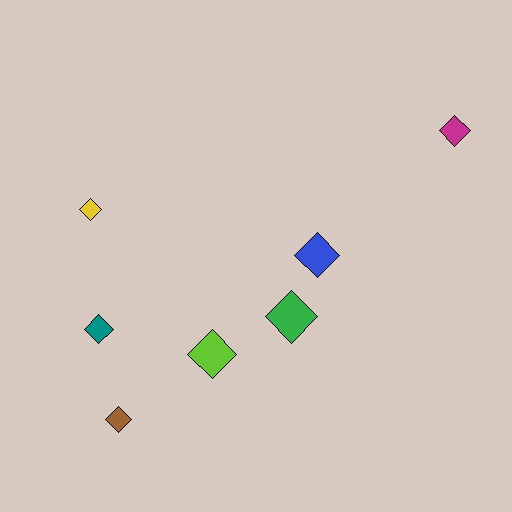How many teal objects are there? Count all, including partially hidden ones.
There is 1 teal object.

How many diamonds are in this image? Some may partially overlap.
There are 7 diamonds.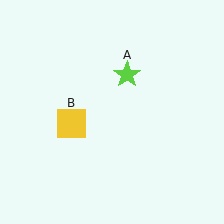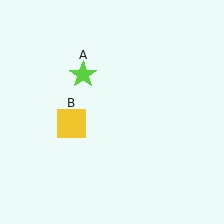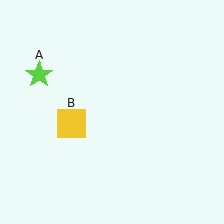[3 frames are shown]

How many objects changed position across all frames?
1 object changed position: lime star (object A).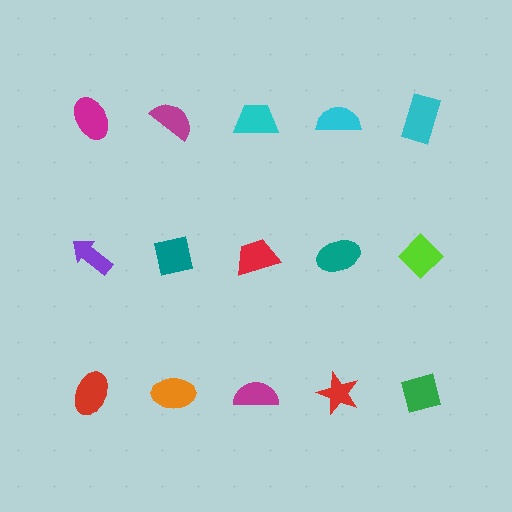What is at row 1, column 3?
A cyan trapezoid.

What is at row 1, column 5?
A cyan rectangle.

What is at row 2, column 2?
A teal square.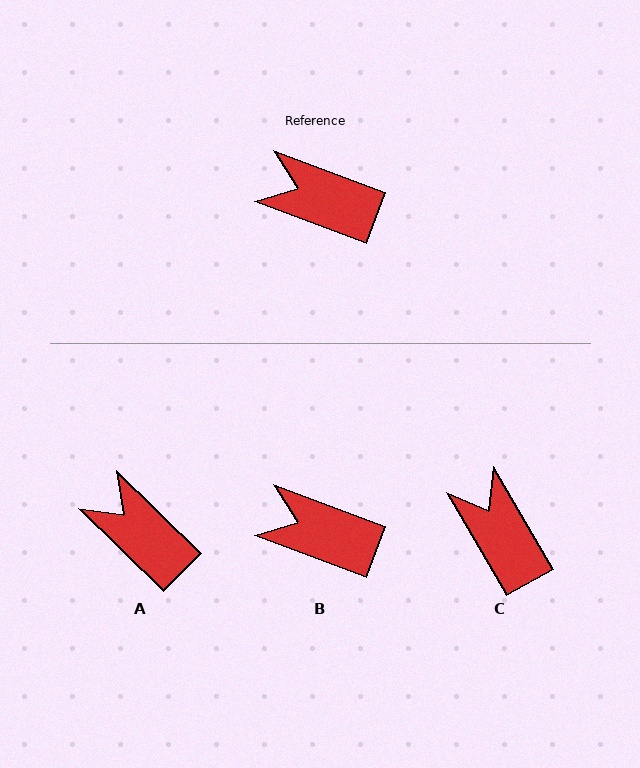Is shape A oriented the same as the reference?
No, it is off by about 24 degrees.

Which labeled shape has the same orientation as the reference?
B.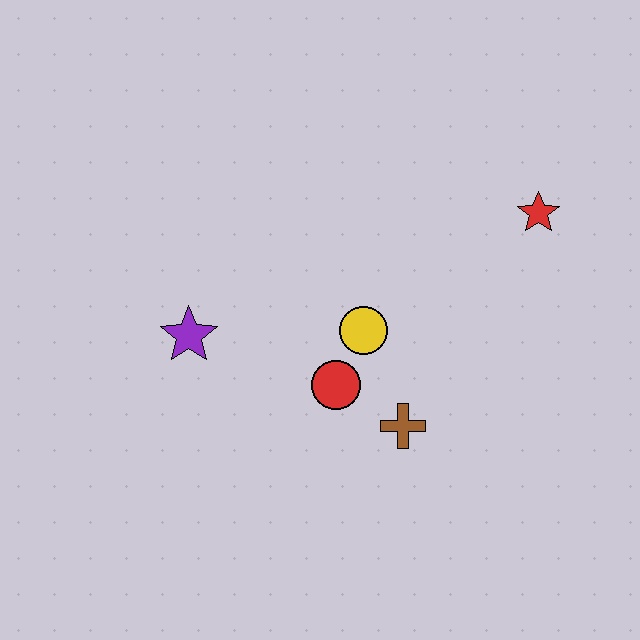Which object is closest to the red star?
The yellow circle is closest to the red star.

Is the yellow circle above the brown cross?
Yes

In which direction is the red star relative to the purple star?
The red star is to the right of the purple star.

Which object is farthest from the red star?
The purple star is farthest from the red star.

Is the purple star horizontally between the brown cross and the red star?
No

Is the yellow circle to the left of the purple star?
No